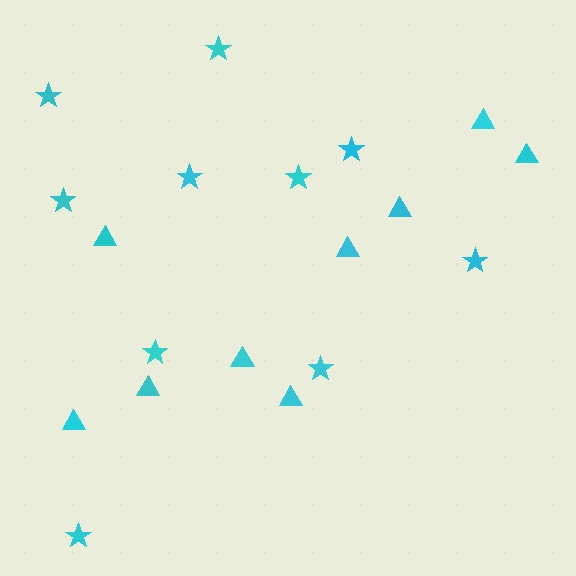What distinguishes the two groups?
There are 2 groups: one group of stars (10) and one group of triangles (9).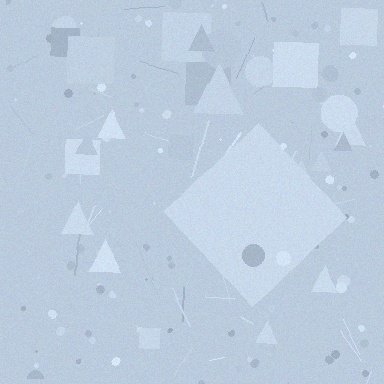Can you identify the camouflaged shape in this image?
The camouflaged shape is a diamond.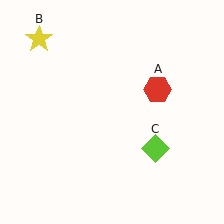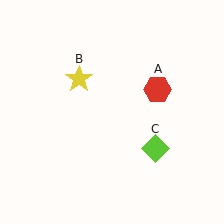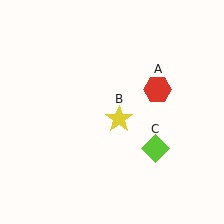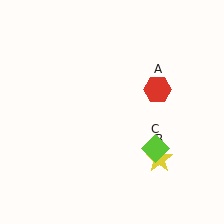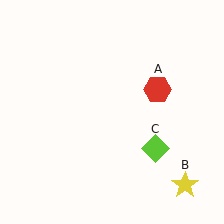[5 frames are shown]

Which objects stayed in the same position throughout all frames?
Red hexagon (object A) and lime diamond (object C) remained stationary.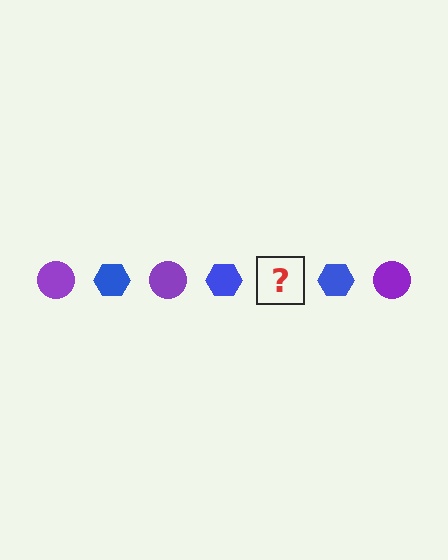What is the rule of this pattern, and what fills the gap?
The rule is that the pattern alternates between purple circle and blue hexagon. The gap should be filled with a purple circle.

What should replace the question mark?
The question mark should be replaced with a purple circle.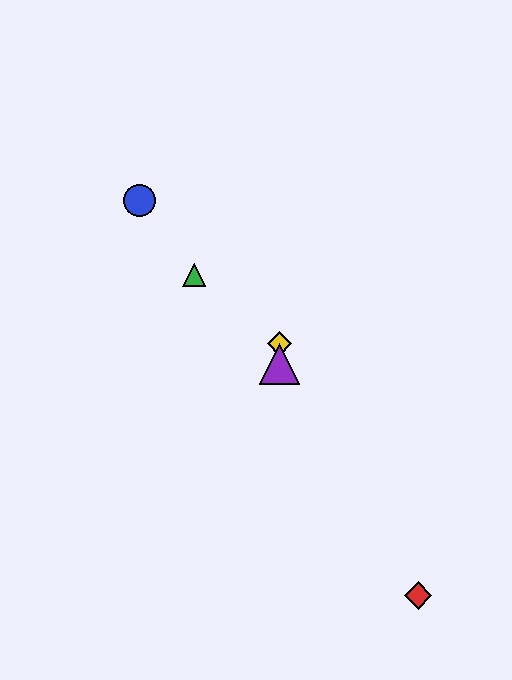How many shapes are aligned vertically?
2 shapes (the yellow diamond, the purple triangle) are aligned vertically.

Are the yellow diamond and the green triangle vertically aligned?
No, the yellow diamond is at x≈279 and the green triangle is at x≈194.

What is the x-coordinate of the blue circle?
The blue circle is at x≈140.